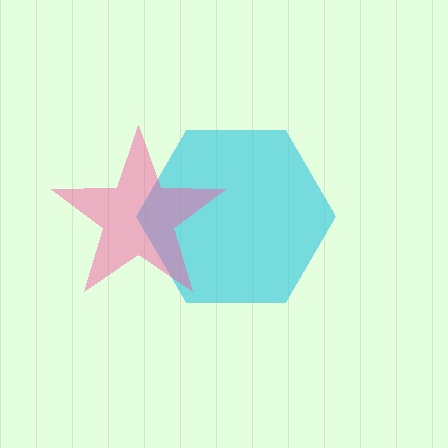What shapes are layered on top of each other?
The layered shapes are: a cyan hexagon, a pink star.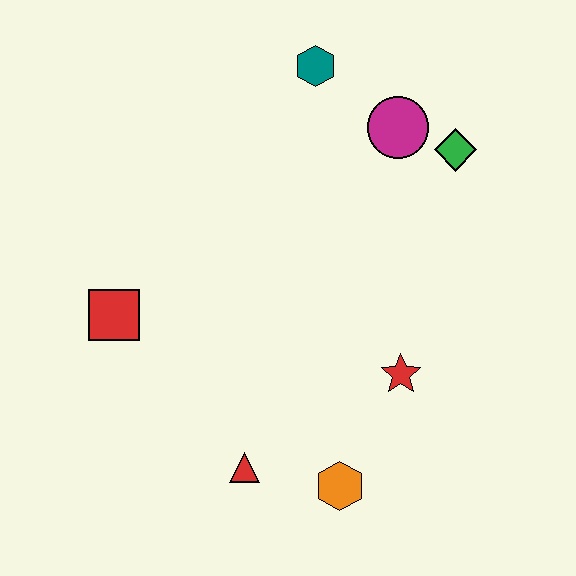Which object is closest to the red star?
The orange hexagon is closest to the red star.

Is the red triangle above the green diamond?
No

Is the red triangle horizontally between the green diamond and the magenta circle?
No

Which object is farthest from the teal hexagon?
The orange hexagon is farthest from the teal hexagon.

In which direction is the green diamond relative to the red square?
The green diamond is to the right of the red square.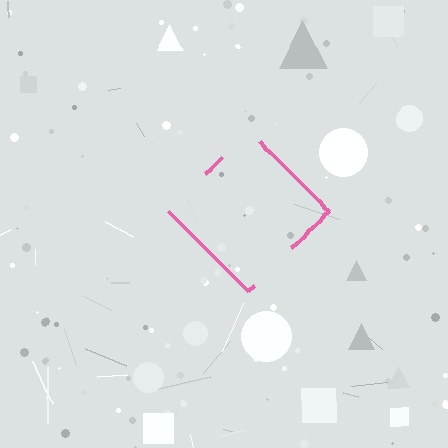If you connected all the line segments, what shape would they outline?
They would outline a diamond.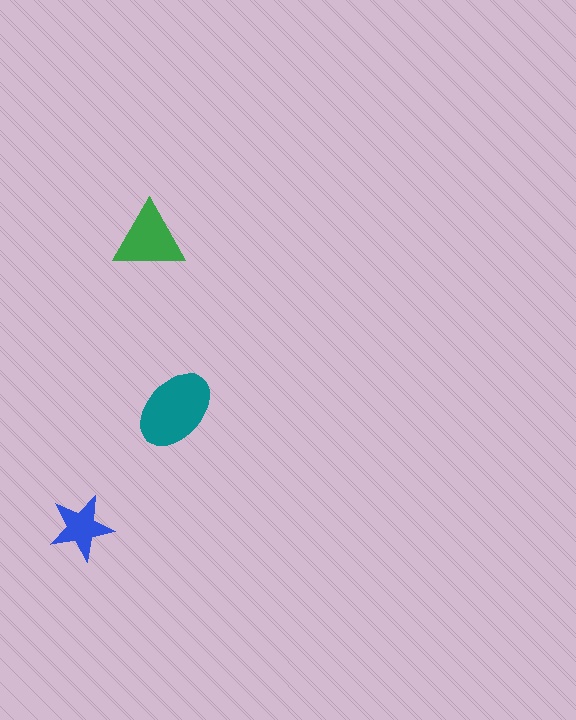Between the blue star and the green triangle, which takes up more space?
The green triangle.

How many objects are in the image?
There are 3 objects in the image.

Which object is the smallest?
The blue star.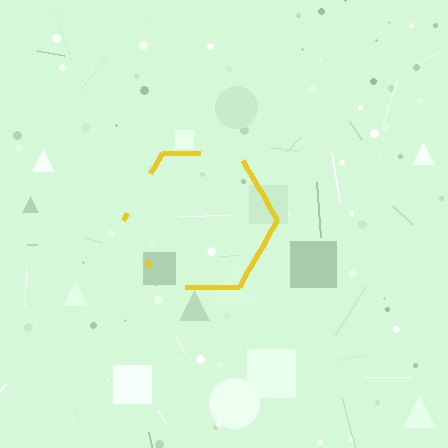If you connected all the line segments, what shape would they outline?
They would outline a hexagon.